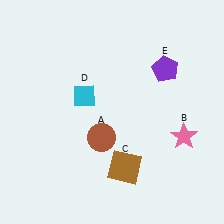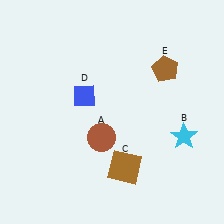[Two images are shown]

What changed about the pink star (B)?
In Image 1, B is pink. In Image 2, it changed to cyan.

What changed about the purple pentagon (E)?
In Image 1, E is purple. In Image 2, it changed to brown.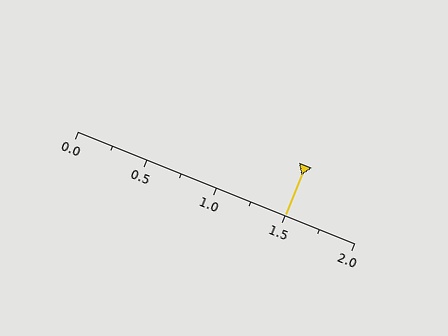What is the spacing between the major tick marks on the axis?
The major ticks are spaced 0.5 apart.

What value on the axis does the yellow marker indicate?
The marker indicates approximately 1.5.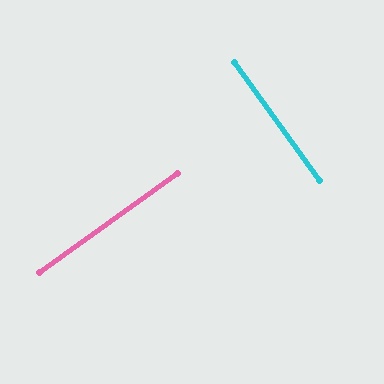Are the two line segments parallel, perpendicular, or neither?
Perpendicular — they meet at approximately 90°.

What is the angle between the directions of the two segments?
Approximately 90 degrees.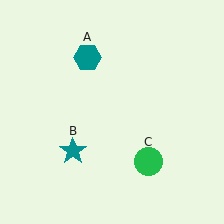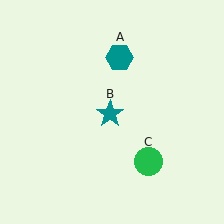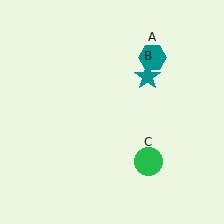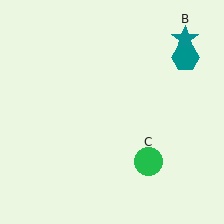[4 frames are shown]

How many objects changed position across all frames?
2 objects changed position: teal hexagon (object A), teal star (object B).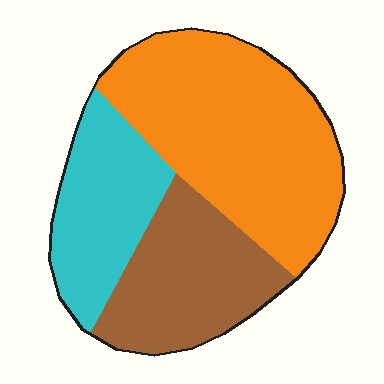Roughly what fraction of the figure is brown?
Brown covers about 30% of the figure.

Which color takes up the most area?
Orange, at roughly 50%.